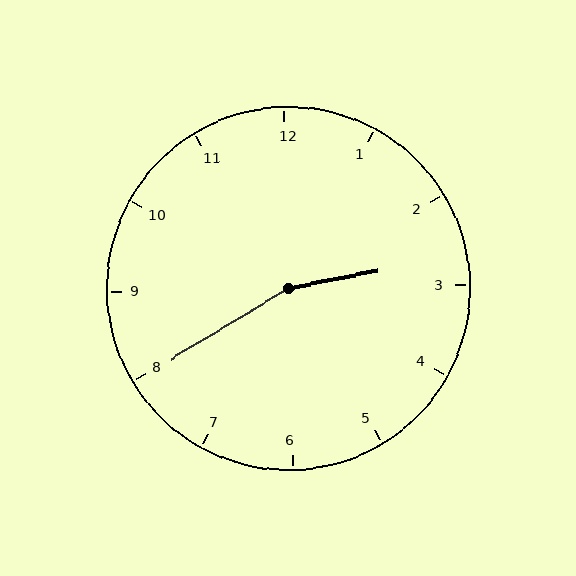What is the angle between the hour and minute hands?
Approximately 160 degrees.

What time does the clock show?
2:40.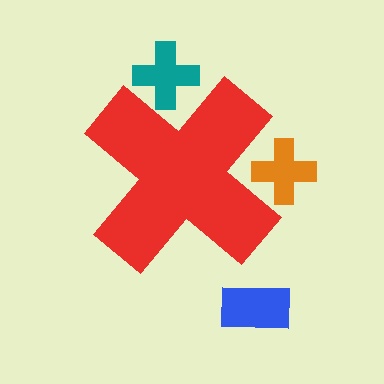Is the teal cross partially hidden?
Yes, the teal cross is partially hidden behind the red cross.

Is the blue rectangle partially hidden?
No, the blue rectangle is fully visible.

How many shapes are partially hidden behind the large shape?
2 shapes are partially hidden.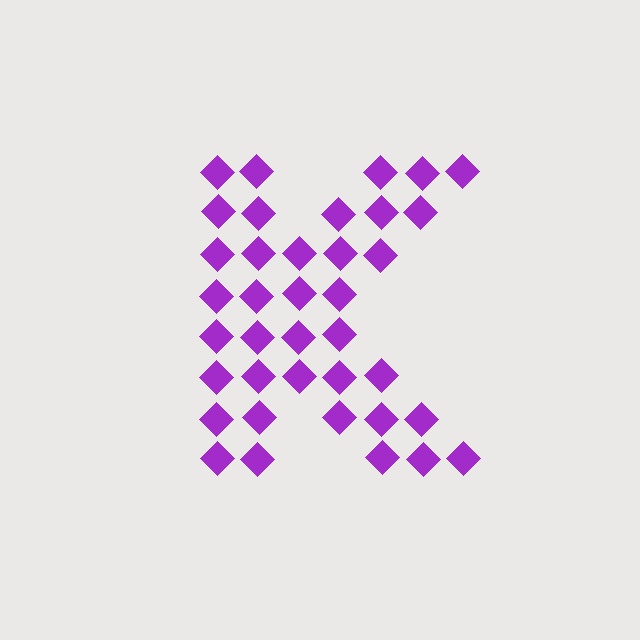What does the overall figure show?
The overall figure shows the letter K.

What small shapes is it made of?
It is made of small diamonds.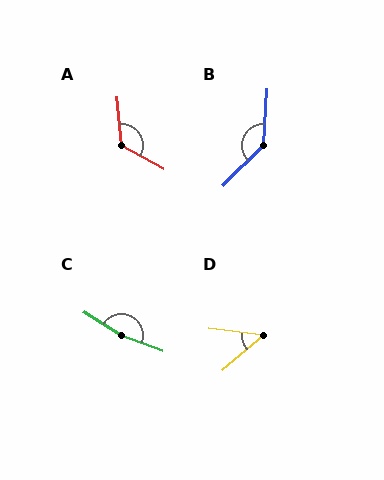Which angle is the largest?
C, at approximately 168 degrees.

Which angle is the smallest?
D, at approximately 48 degrees.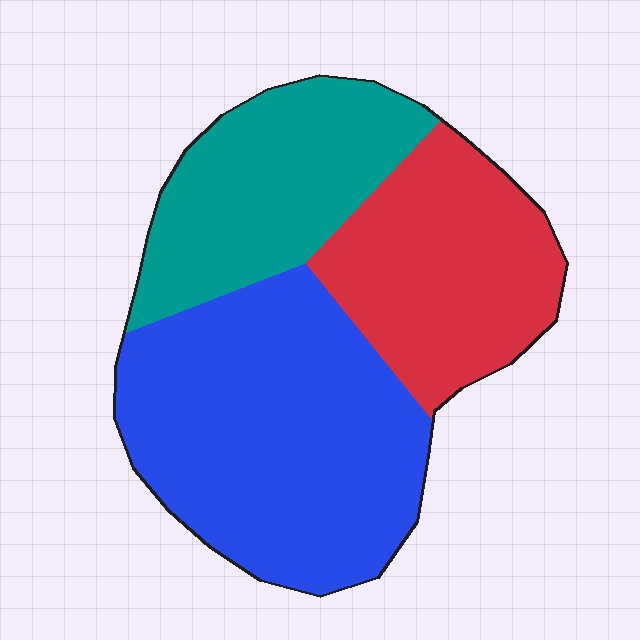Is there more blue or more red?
Blue.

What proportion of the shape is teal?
Teal takes up about one quarter (1/4) of the shape.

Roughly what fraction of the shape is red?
Red covers around 30% of the shape.